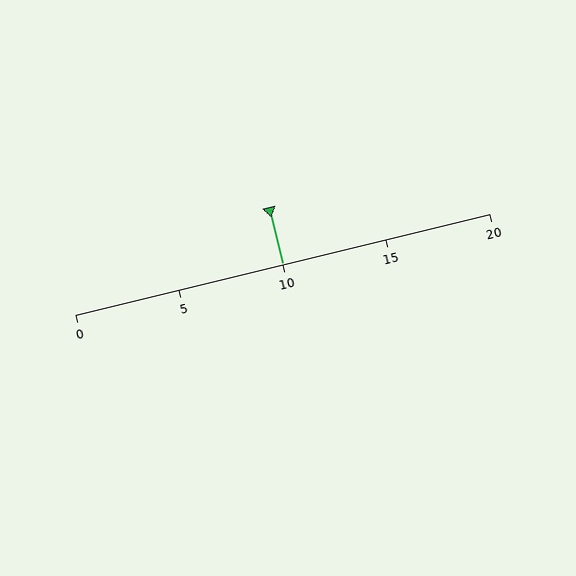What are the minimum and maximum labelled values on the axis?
The axis runs from 0 to 20.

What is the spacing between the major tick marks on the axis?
The major ticks are spaced 5 apart.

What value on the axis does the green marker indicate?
The marker indicates approximately 10.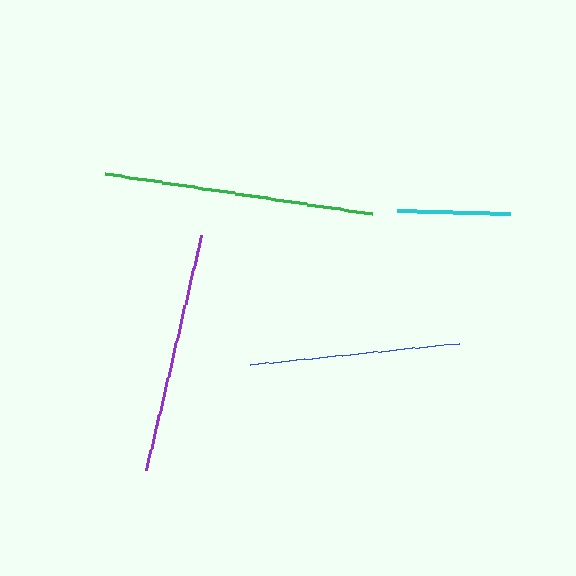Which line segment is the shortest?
The cyan line is the shortest at approximately 114 pixels.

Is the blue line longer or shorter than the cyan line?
The blue line is longer than the cyan line.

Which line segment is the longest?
The green line is the longest at approximately 270 pixels.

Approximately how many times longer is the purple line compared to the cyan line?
The purple line is approximately 2.1 times the length of the cyan line.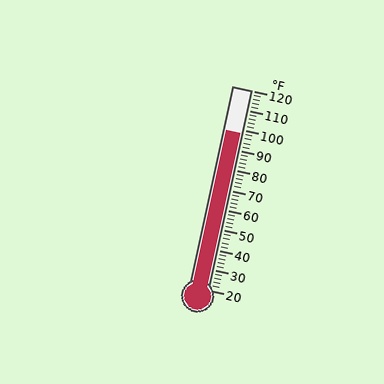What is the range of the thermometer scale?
The thermometer scale ranges from 20°F to 120°F.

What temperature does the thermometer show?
The thermometer shows approximately 98°F.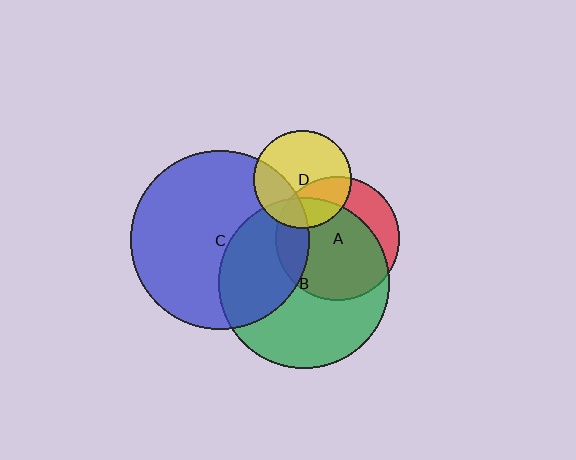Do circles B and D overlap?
Yes.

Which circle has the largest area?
Circle C (blue).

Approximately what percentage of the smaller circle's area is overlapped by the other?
Approximately 25%.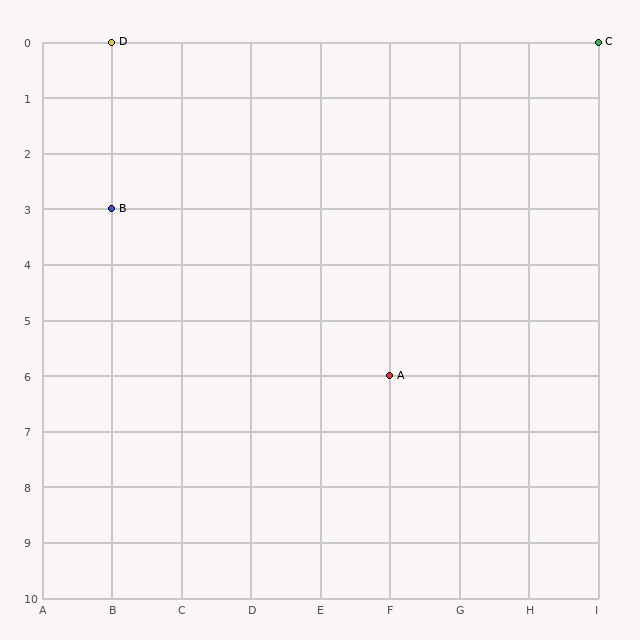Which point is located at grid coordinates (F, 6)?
Point A is at (F, 6).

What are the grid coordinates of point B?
Point B is at grid coordinates (B, 3).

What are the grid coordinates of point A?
Point A is at grid coordinates (F, 6).